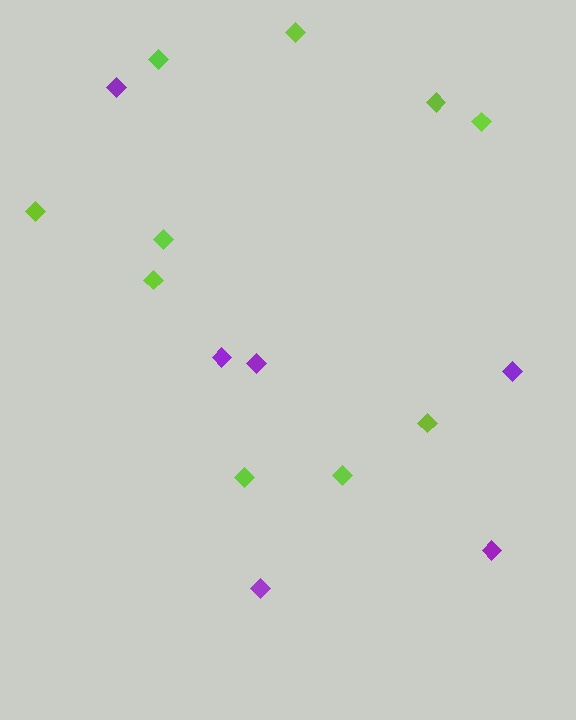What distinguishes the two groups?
There are 2 groups: one group of lime diamonds (10) and one group of purple diamonds (6).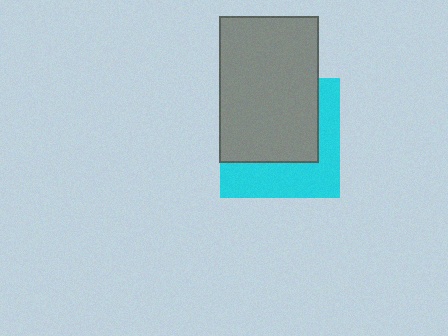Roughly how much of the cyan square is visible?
A small part of it is visible (roughly 40%).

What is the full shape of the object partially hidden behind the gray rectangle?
The partially hidden object is a cyan square.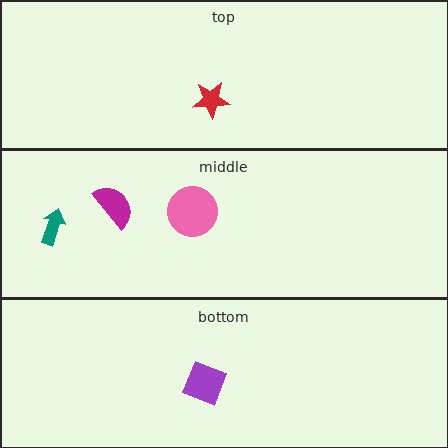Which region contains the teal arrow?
The middle region.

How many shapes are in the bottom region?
1.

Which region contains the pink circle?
The middle region.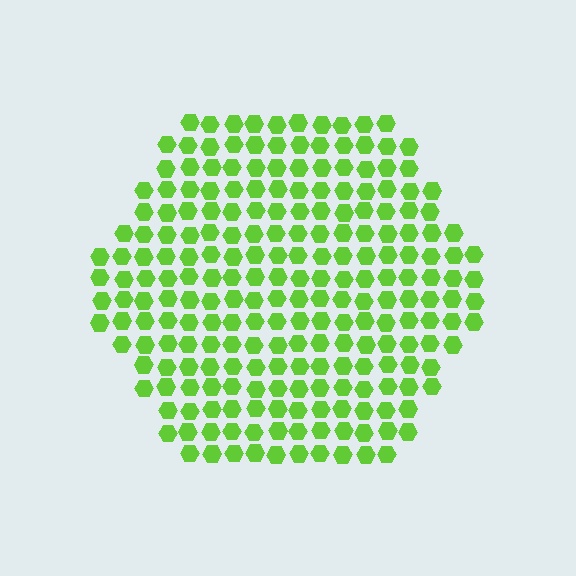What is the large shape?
The large shape is a hexagon.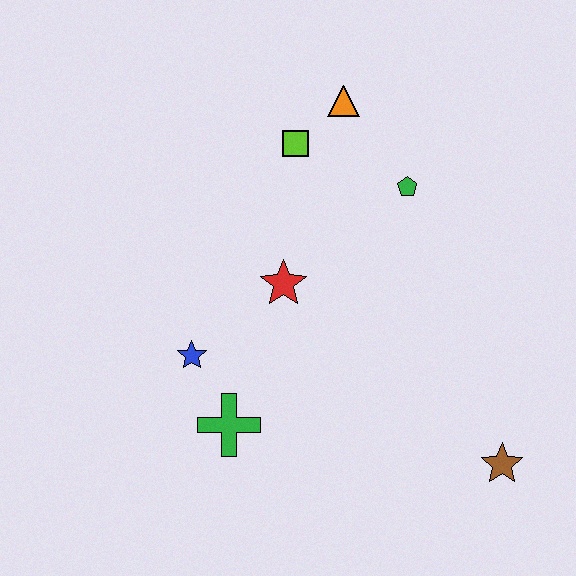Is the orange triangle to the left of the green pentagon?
Yes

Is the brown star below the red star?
Yes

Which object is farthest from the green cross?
The orange triangle is farthest from the green cross.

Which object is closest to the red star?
The blue star is closest to the red star.